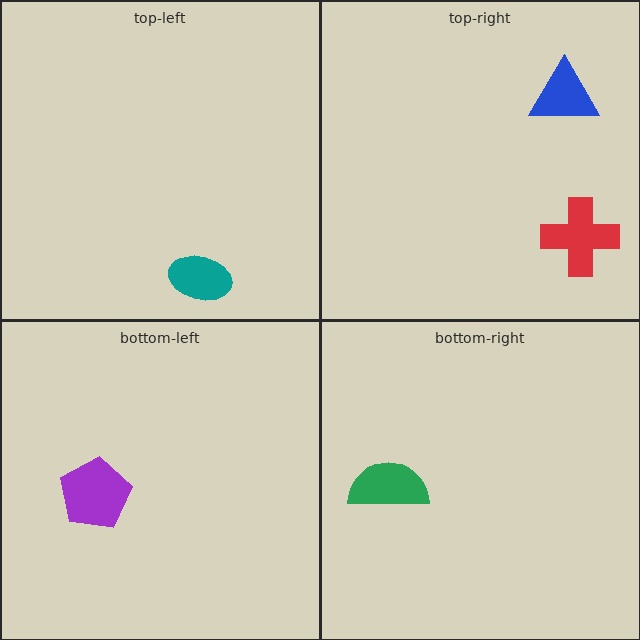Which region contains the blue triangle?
The top-right region.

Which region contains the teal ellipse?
The top-left region.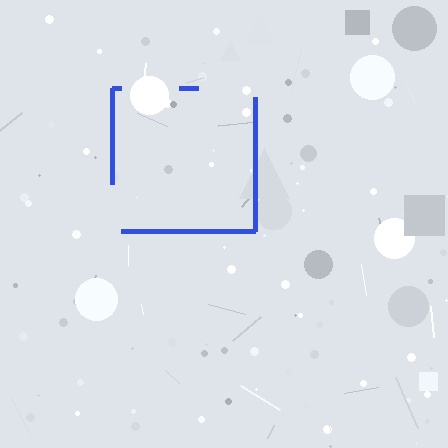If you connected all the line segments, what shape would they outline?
They would outline a square.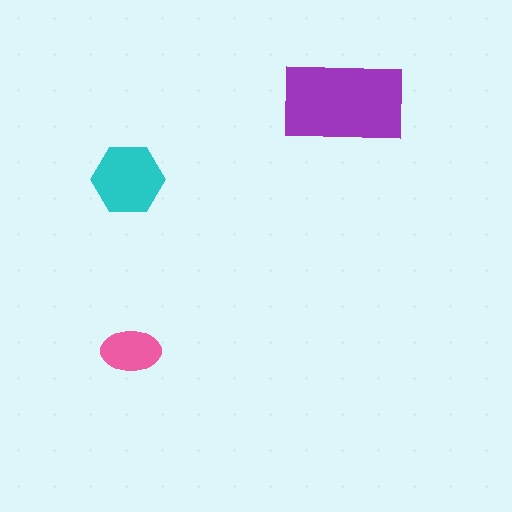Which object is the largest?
The purple rectangle.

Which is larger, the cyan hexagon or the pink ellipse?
The cyan hexagon.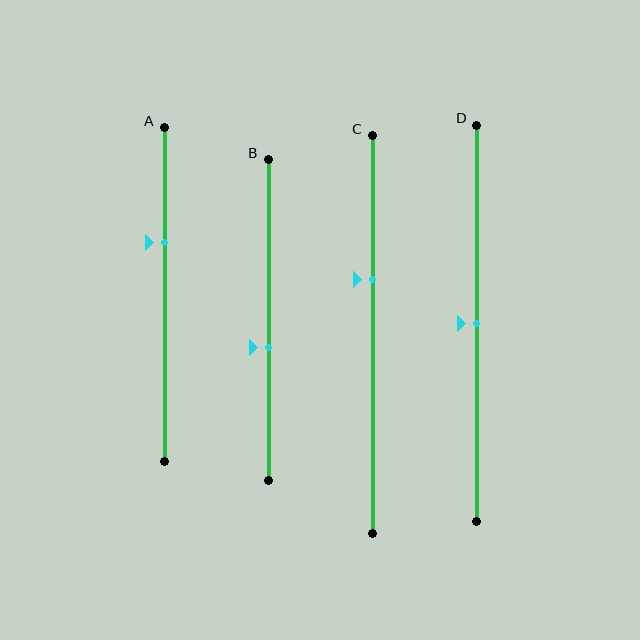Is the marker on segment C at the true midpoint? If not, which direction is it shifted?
No, the marker on segment C is shifted upward by about 14% of the segment length.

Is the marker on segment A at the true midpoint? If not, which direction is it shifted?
No, the marker on segment A is shifted upward by about 16% of the segment length.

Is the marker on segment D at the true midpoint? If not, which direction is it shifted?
Yes, the marker on segment D is at the true midpoint.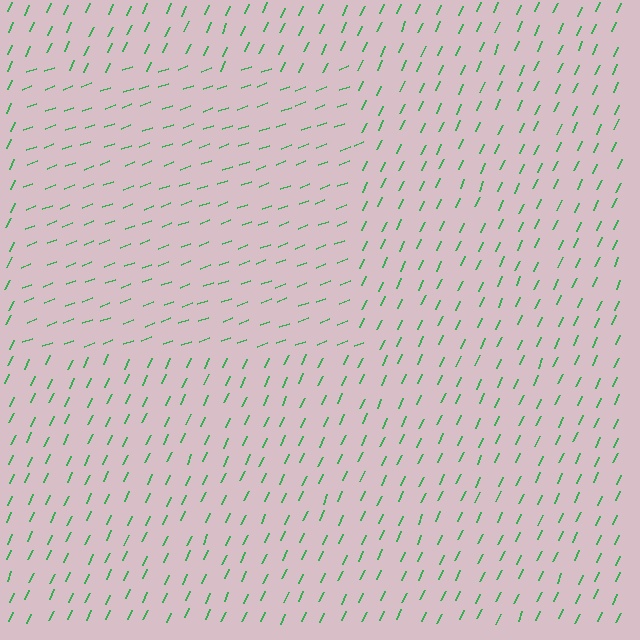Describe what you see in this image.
The image is filled with small green line segments. A rectangle region in the image has lines oriented differently from the surrounding lines, creating a visible texture boundary.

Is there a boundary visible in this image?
Yes, there is a texture boundary formed by a change in line orientation.